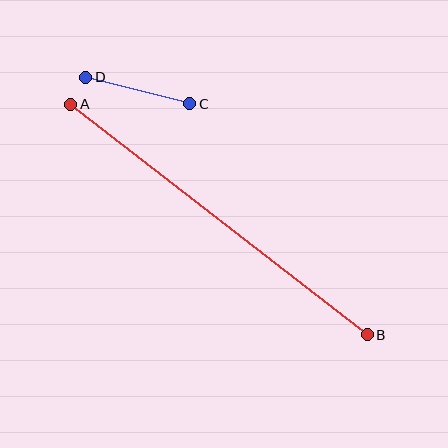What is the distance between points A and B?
The distance is approximately 375 pixels.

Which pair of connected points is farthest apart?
Points A and B are farthest apart.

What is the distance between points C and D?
The distance is approximately 107 pixels.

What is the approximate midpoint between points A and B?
The midpoint is at approximately (219, 220) pixels.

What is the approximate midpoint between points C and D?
The midpoint is at approximately (138, 90) pixels.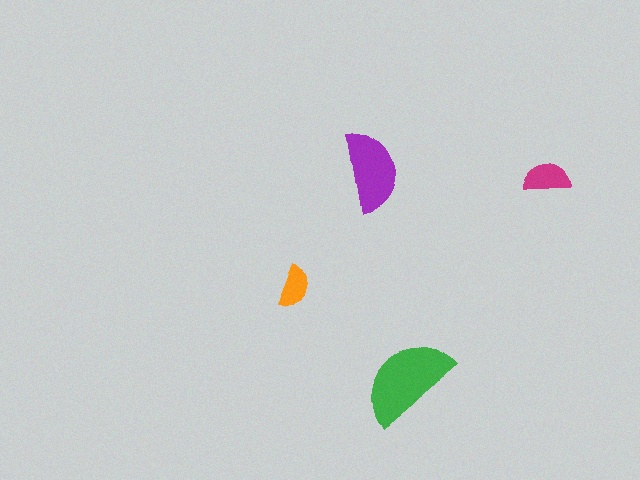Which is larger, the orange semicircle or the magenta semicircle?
The magenta one.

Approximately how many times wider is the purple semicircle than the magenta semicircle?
About 1.5 times wider.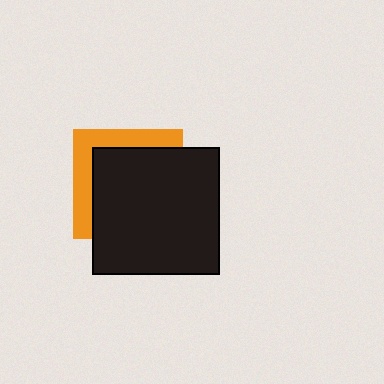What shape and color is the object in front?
The object in front is a black square.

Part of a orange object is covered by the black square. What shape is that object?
It is a square.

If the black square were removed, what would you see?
You would see the complete orange square.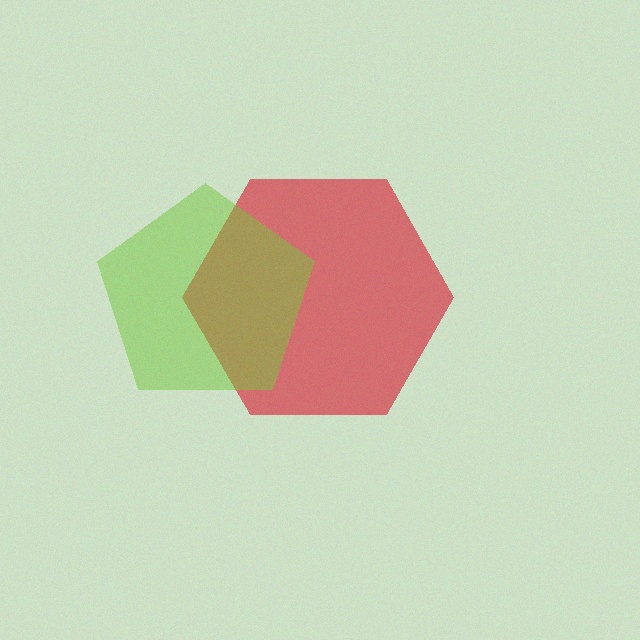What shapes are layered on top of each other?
The layered shapes are: a red hexagon, a lime pentagon.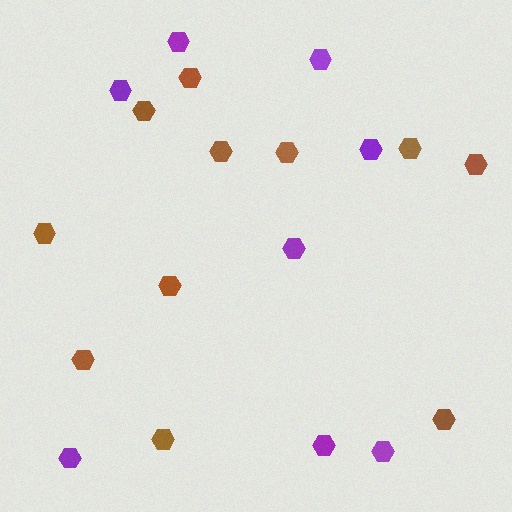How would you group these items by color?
There are 2 groups: one group of purple hexagons (8) and one group of brown hexagons (11).